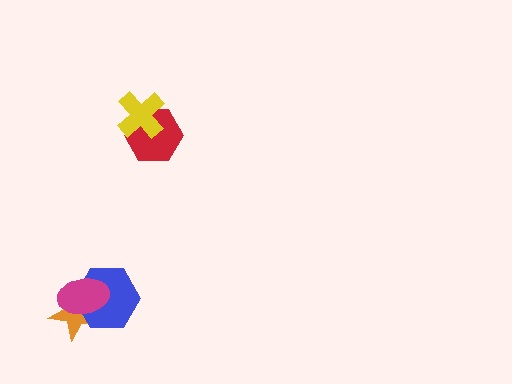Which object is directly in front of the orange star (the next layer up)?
The blue hexagon is directly in front of the orange star.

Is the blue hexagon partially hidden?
Yes, it is partially covered by another shape.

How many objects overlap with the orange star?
2 objects overlap with the orange star.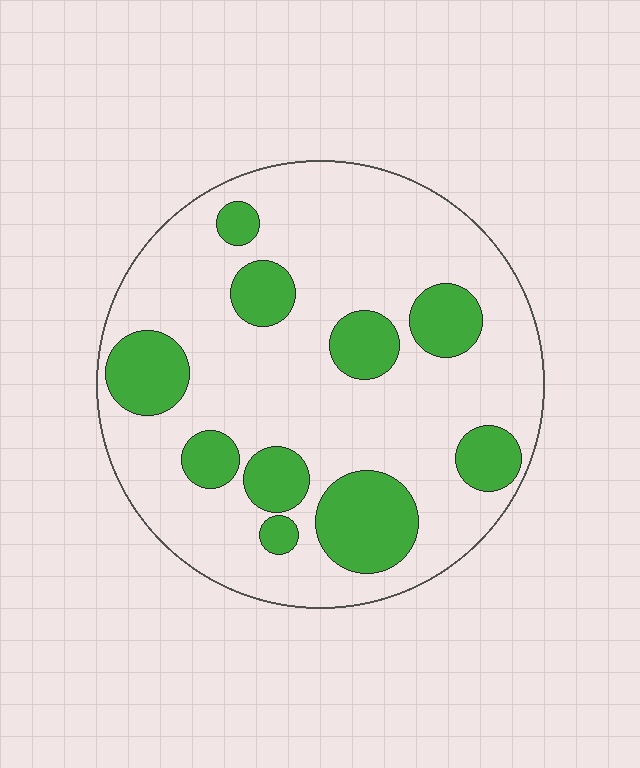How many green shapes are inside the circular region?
10.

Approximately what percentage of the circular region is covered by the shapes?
Approximately 25%.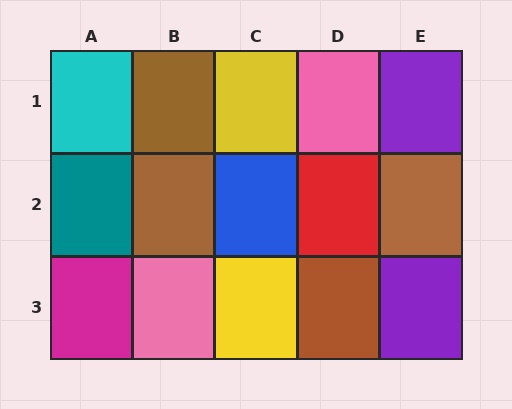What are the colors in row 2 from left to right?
Teal, brown, blue, red, brown.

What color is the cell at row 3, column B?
Pink.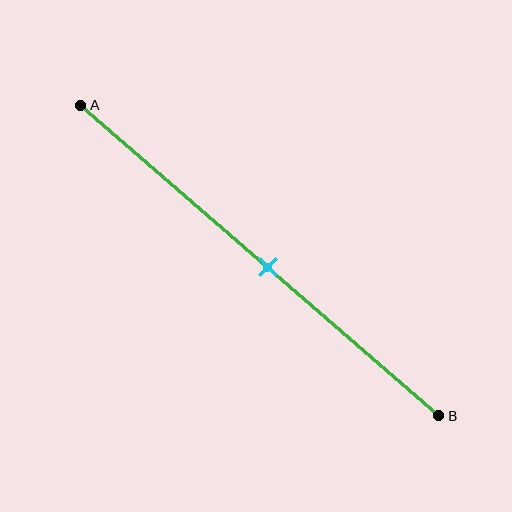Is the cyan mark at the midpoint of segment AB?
Yes, the mark is approximately at the midpoint.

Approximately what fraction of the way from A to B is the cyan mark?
The cyan mark is approximately 50% of the way from A to B.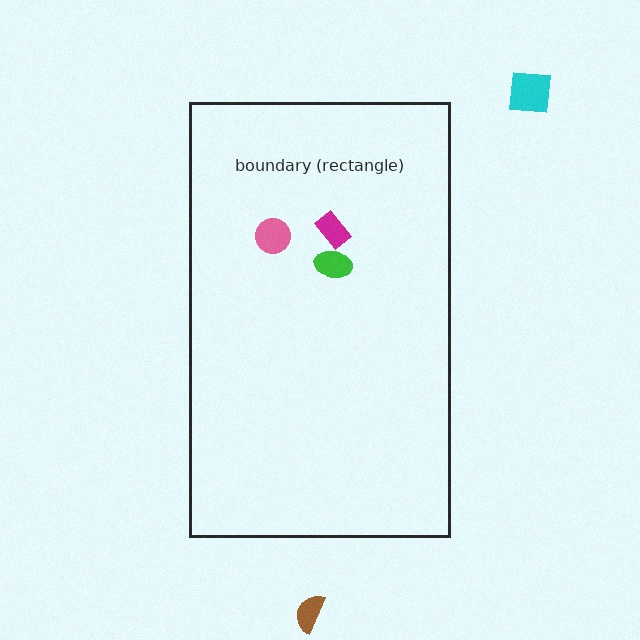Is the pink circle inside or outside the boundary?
Inside.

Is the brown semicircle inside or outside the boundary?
Outside.